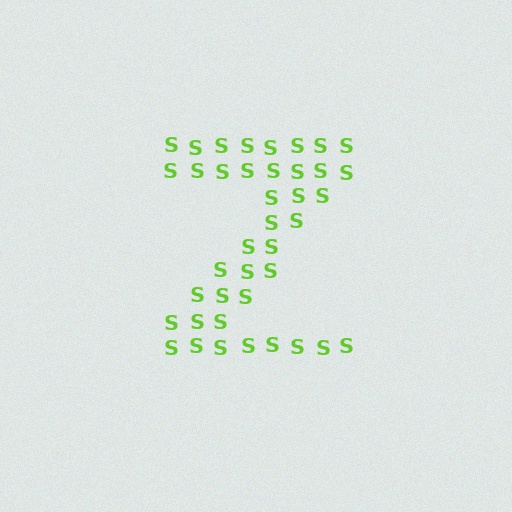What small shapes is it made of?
It is made of small letter S's.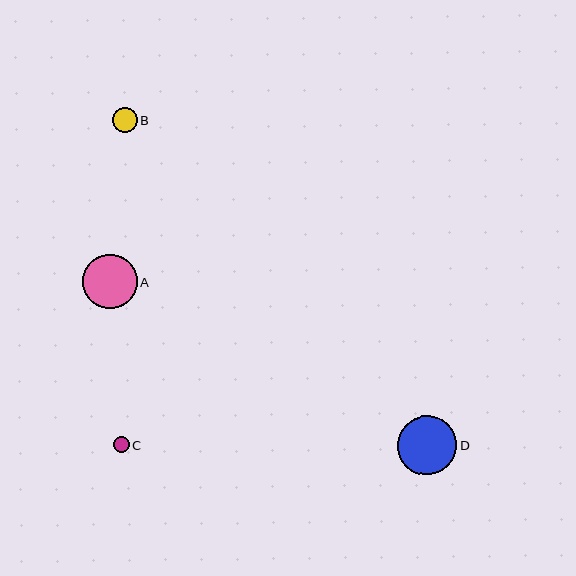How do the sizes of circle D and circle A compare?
Circle D and circle A are approximately the same size.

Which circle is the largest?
Circle D is the largest with a size of approximately 59 pixels.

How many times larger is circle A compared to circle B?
Circle A is approximately 2.2 times the size of circle B.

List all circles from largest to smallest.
From largest to smallest: D, A, B, C.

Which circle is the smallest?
Circle C is the smallest with a size of approximately 15 pixels.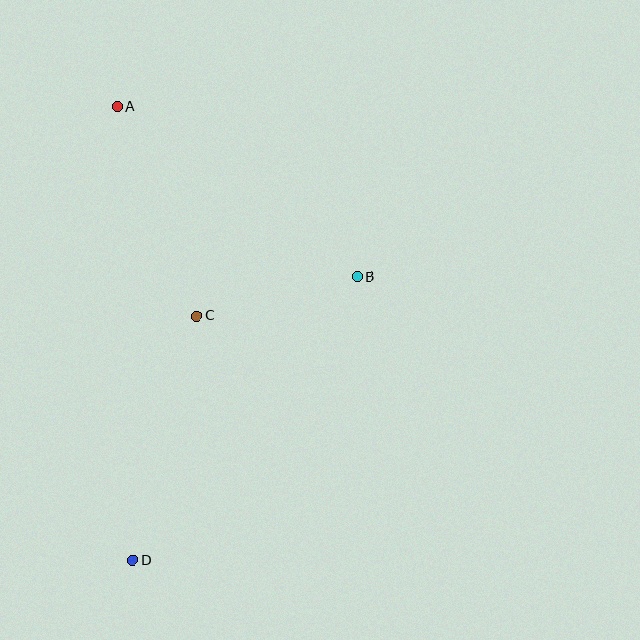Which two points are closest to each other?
Points B and C are closest to each other.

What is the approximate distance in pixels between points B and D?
The distance between B and D is approximately 361 pixels.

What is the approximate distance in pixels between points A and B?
The distance between A and B is approximately 294 pixels.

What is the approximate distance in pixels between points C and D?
The distance between C and D is approximately 252 pixels.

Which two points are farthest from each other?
Points A and D are farthest from each other.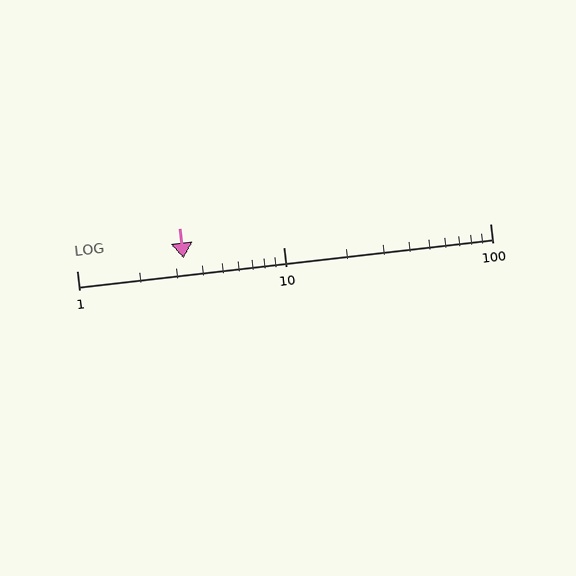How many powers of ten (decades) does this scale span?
The scale spans 2 decades, from 1 to 100.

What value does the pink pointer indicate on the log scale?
The pointer indicates approximately 3.3.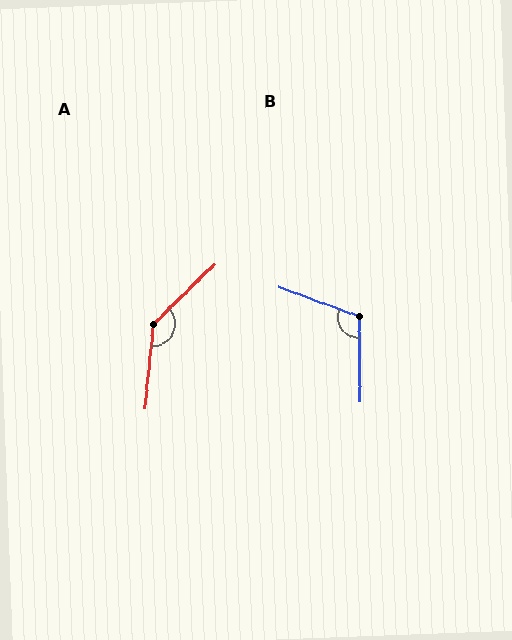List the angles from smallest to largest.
B (110°), A (140°).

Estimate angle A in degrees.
Approximately 140 degrees.